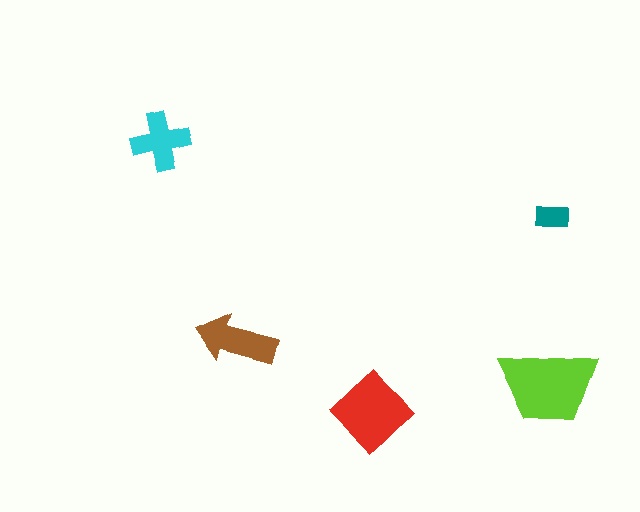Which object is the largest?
The lime trapezoid.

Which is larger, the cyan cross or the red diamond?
The red diamond.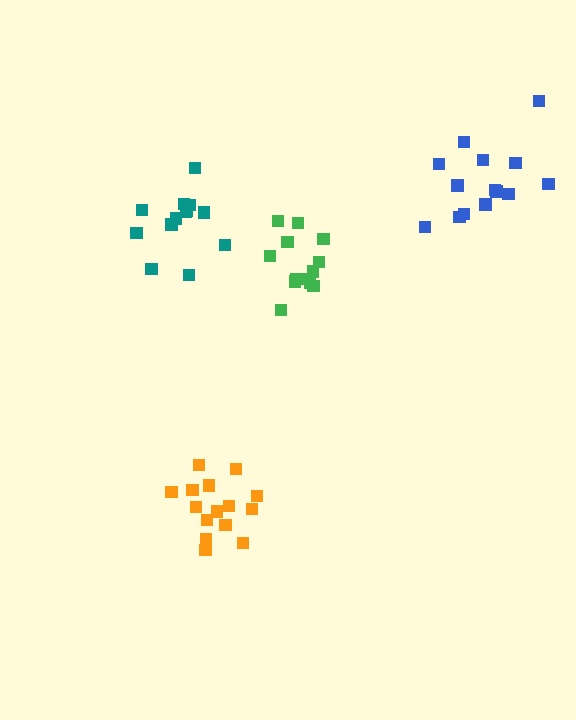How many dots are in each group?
Group 1: 13 dots, Group 2: 15 dots, Group 3: 15 dots, Group 4: 13 dots (56 total).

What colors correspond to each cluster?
The clusters are colored: green, blue, orange, teal.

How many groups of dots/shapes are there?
There are 4 groups.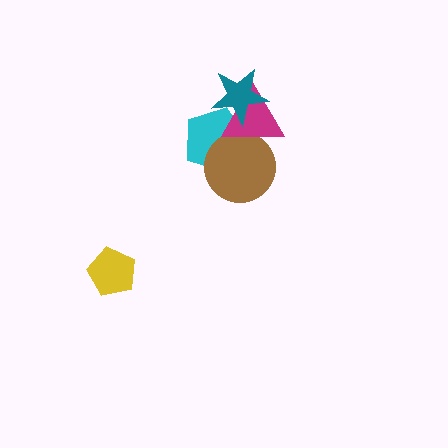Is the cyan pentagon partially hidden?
Yes, it is partially covered by another shape.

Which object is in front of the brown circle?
The magenta triangle is in front of the brown circle.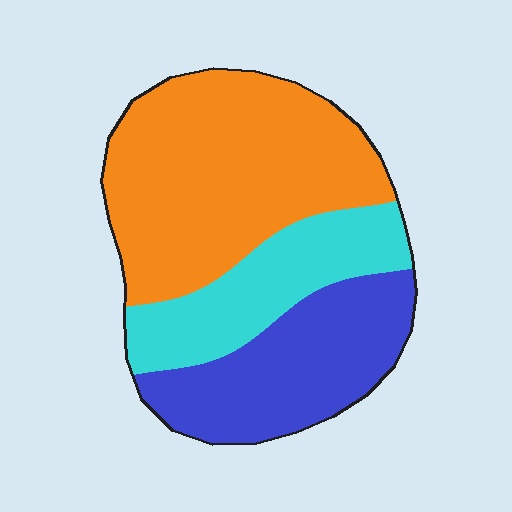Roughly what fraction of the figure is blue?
Blue takes up between a quarter and a half of the figure.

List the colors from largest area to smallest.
From largest to smallest: orange, blue, cyan.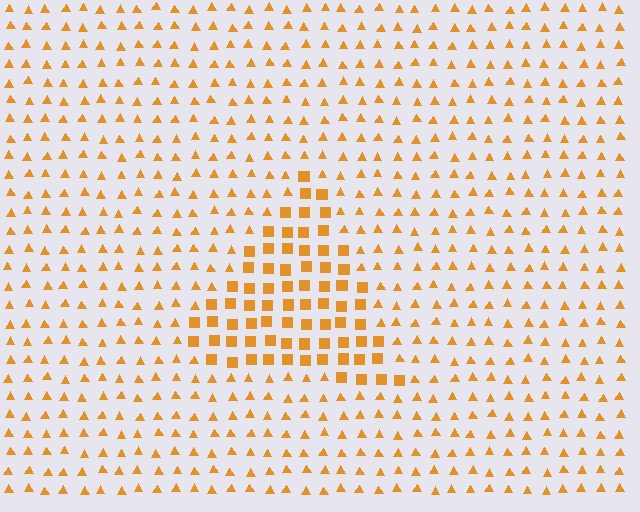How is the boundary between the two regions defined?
The boundary is defined by a change in element shape: squares inside vs. triangles outside. All elements share the same color and spacing.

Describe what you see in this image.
The image is filled with small orange elements arranged in a uniform grid. A triangle-shaped region contains squares, while the surrounding area contains triangles. The boundary is defined purely by the change in element shape.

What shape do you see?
I see a triangle.